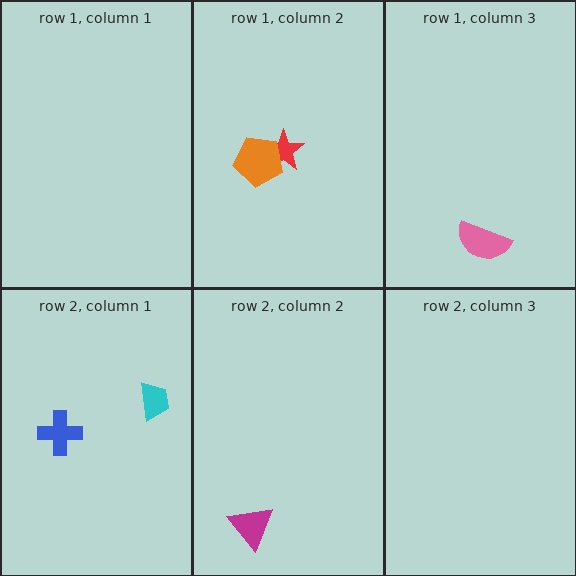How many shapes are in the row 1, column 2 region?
2.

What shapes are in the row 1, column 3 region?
The pink semicircle.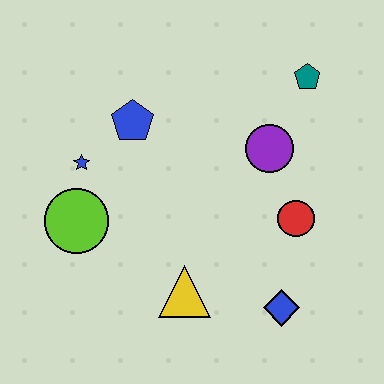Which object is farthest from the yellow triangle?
The teal pentagon is farthest from the yellow triangle.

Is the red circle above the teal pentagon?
No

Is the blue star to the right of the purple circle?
No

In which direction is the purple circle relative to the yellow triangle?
The purple circle is above the yellow triangle.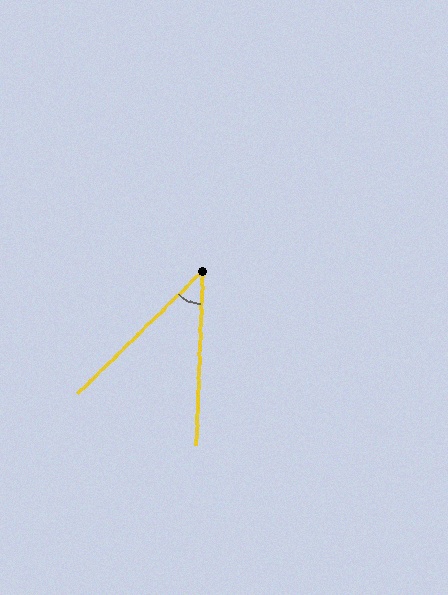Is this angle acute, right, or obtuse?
It is acute.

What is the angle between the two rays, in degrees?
Approximately 43 degrees.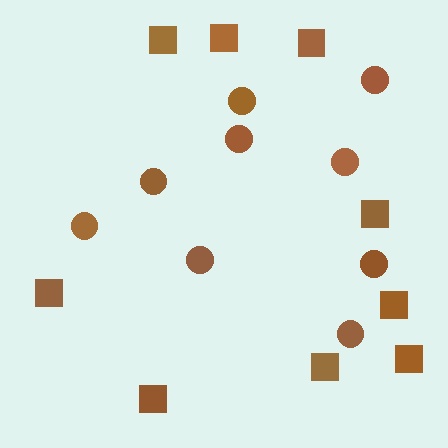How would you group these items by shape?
There are 2 groups: one group of squares (9) and one group of circles (9).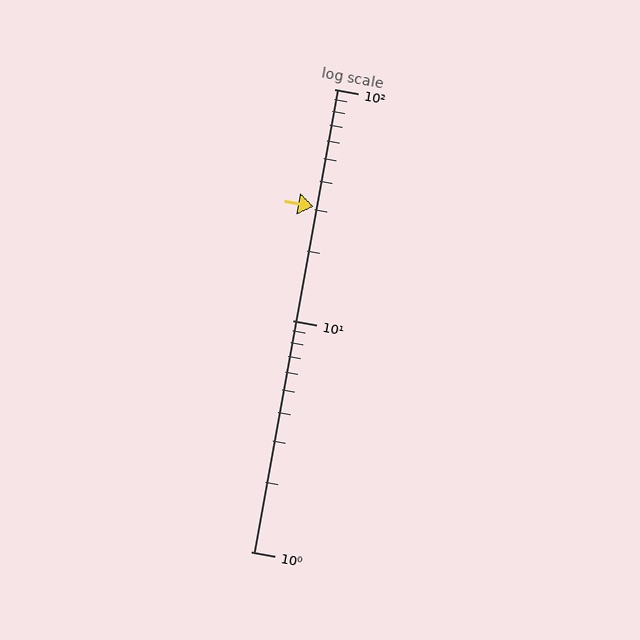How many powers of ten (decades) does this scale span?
The scale spans 2 decades, from 1 to 100.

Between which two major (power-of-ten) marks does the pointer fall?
The pointer is between 10 and 100.